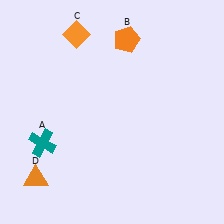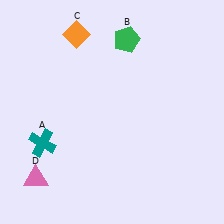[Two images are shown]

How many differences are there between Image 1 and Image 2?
There are 2 differences between the two images.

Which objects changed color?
B changed from orange to green. D changed from orange to pink.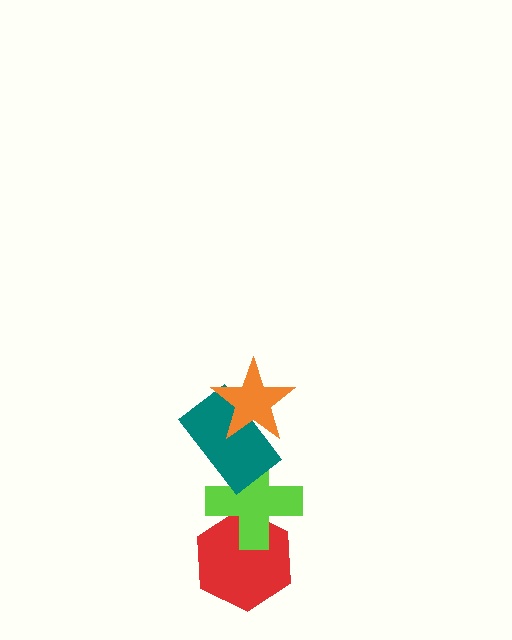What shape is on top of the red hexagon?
The lime cross is on top of the red hexagon.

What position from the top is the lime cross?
The lime cross is 3rd from the top.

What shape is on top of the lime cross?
The teal rectangle is on top of the lime cross.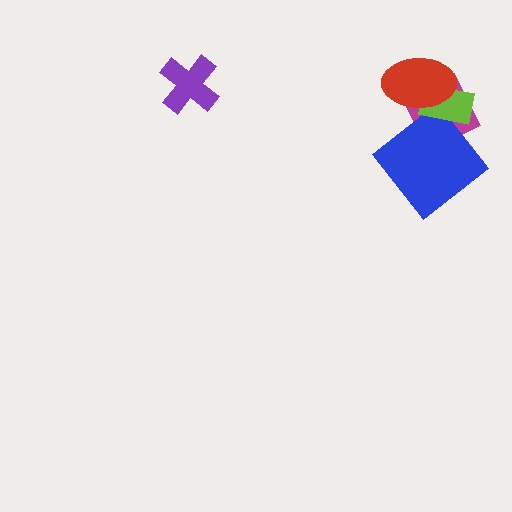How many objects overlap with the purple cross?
0 objects overlap with the purple cross.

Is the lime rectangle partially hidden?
Yes, it is partially covered by another shape.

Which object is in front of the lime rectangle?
The red ellipse is in front of the lime rectangle.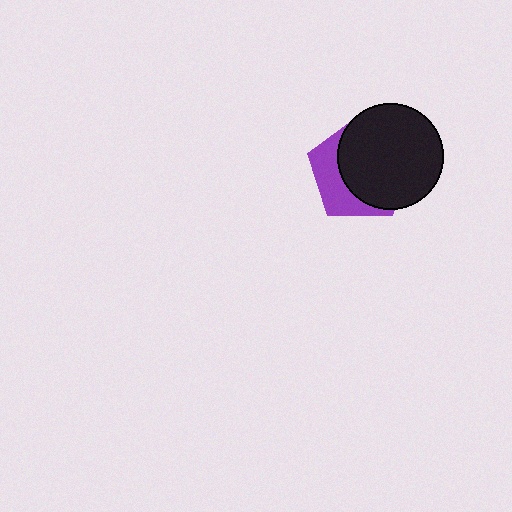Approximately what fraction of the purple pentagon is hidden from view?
Roughly 65% of the purple pentagon is hidden behind the black circle.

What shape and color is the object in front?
The object in front is a black circle.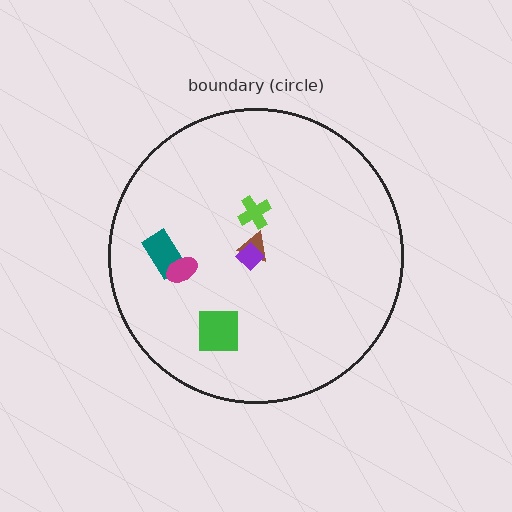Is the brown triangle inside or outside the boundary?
Inside.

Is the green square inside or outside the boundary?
Inside.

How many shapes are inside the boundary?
6 inside, 0 outside.